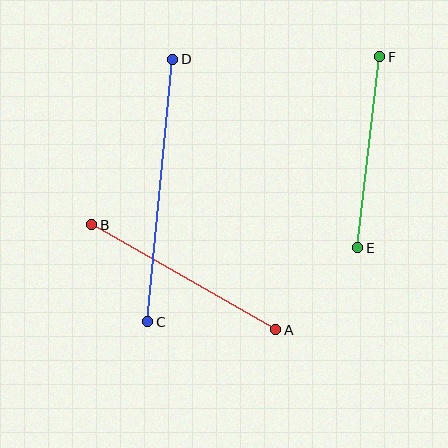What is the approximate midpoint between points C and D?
The midpoint is at approximately (160, 190) pixels.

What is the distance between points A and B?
The distance is approximately 212 pixels.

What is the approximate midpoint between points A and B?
The midpoint is at approximately (184, 277) pixels.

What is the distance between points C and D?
The distance is approximately 263 pixels.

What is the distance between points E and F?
The distance is approximately 192 pixels.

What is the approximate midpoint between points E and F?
The midpoint is at approximately (369, 152) pixels.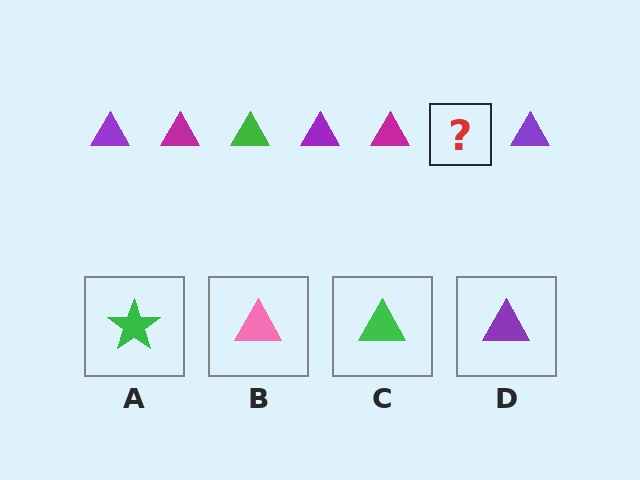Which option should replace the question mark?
Option C.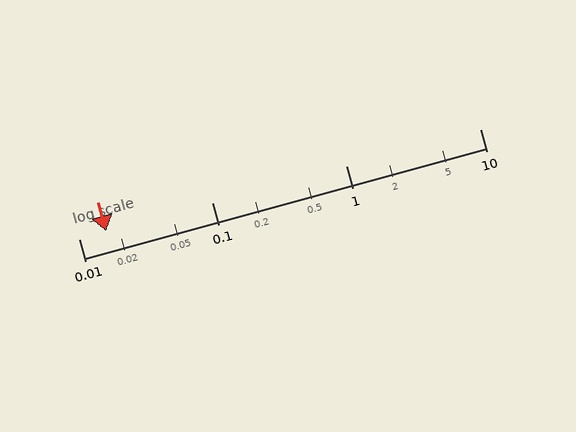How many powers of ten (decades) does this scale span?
The scale spans 3 decades, from 0.01 to 10.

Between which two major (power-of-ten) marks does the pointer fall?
The pointer is between 0.01 and 0.1.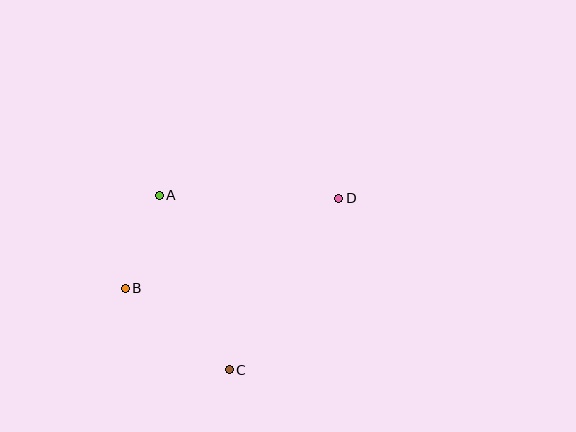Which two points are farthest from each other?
Points B and D are farthest from each other.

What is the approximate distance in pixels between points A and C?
The distance between A and C is approximately 188 pixels.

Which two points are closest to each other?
Points A and B are closest to each other.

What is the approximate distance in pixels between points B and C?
The distance between B and C is approximately 132 pixels.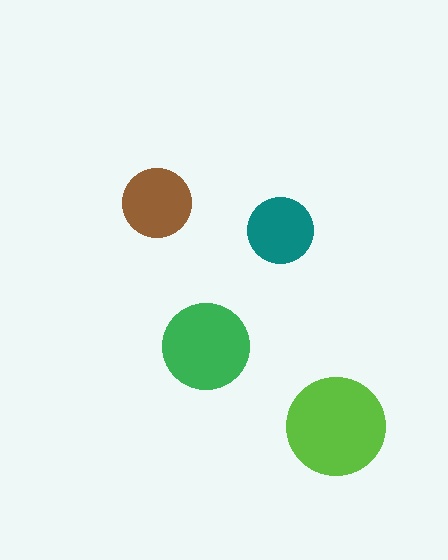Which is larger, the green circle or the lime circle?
The lime one.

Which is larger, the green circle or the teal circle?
The green one.